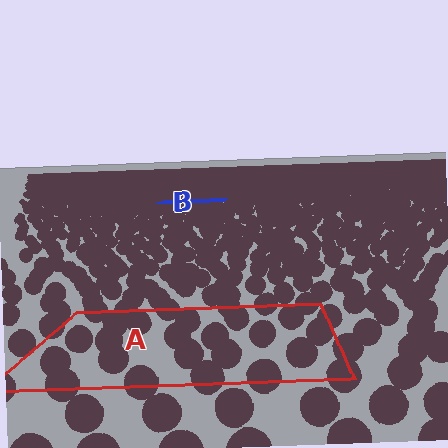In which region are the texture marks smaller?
The texture marks are smaller in region B, because it is farther away.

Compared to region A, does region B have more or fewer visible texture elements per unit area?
Region B has more texture elements per unit area — they are packed more densely because it is farther away.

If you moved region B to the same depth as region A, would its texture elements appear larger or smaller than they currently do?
They would appear larger. At a closer depth, the same texture elements are projected at a bigger on-screen size.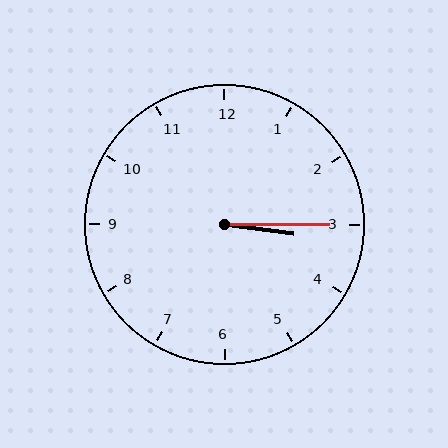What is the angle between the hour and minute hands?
Approximately 8 degrees.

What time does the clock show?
3:15.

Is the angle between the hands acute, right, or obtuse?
It is acute.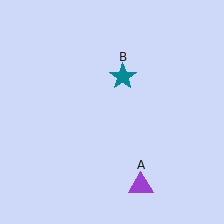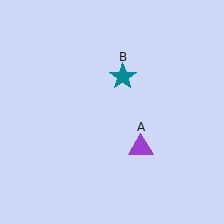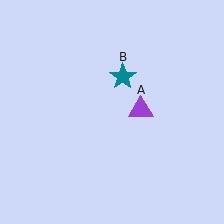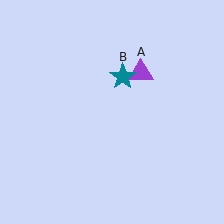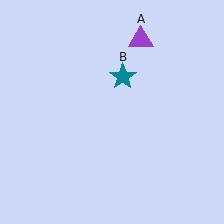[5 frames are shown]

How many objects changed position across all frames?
1 object changed position: purple triangle (object A).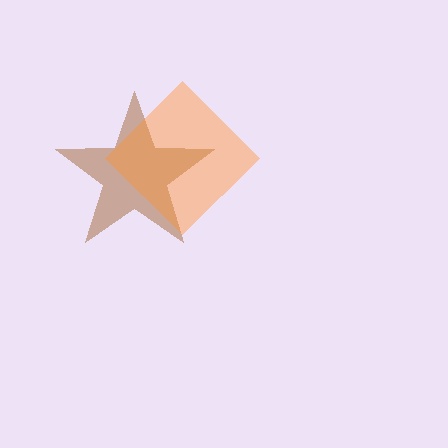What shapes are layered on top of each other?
The layered shapes are: a brown star, an orange diamond.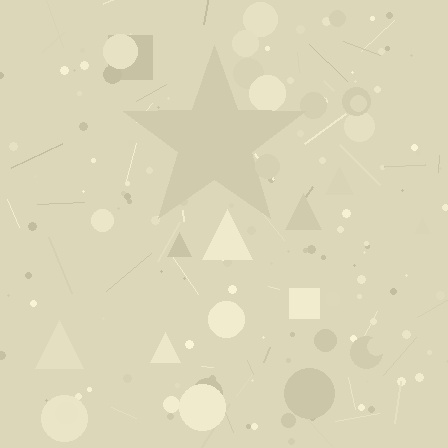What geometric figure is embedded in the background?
A star is embedded in the background.